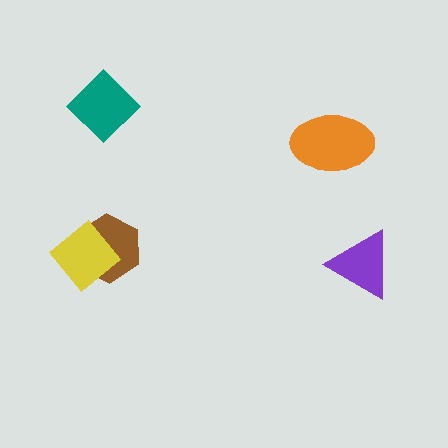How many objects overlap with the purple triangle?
0 objects overlap with the purple triangle.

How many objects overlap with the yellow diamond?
1 object overlaps with the yellow diamond.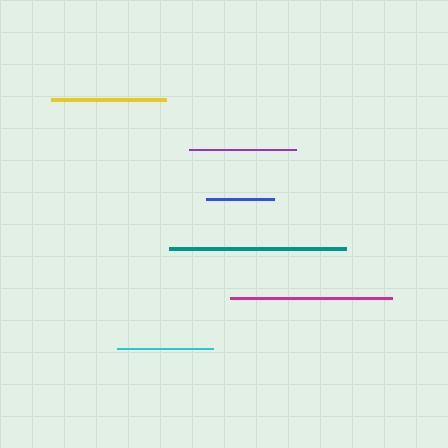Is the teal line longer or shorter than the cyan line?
The teal line is longer than the cyan line.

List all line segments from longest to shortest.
From longest to shortest: teal, magenta, yellow, purple, cyan, blue.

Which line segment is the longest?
The teal line is the longest at approximately 177 pixels.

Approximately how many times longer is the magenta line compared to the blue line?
The magenta line is approximately 2.4 times the length of the blue line.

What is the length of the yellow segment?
The yellow segment is approximately 114 pixels long.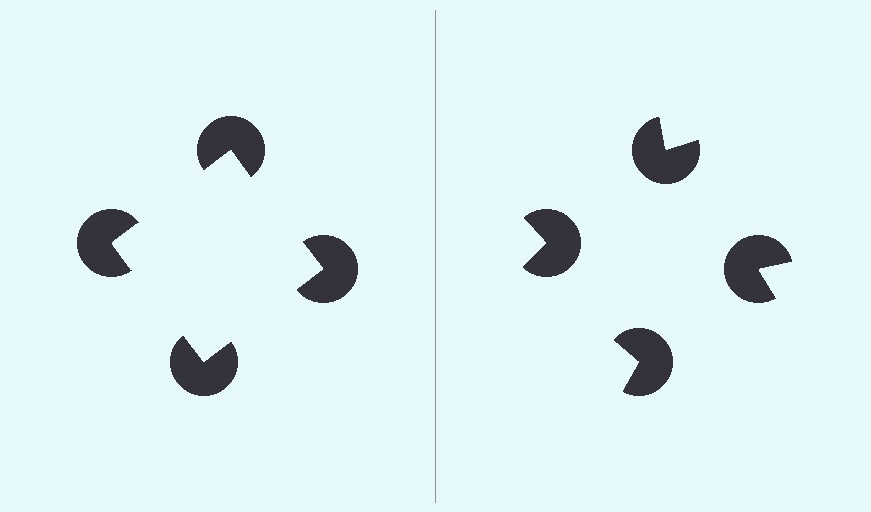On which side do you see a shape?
An illusory square appears on the left side. On the right side the wedge cuts are rotated, so no coherent shape forms.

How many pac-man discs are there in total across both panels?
8 — 4 on each side.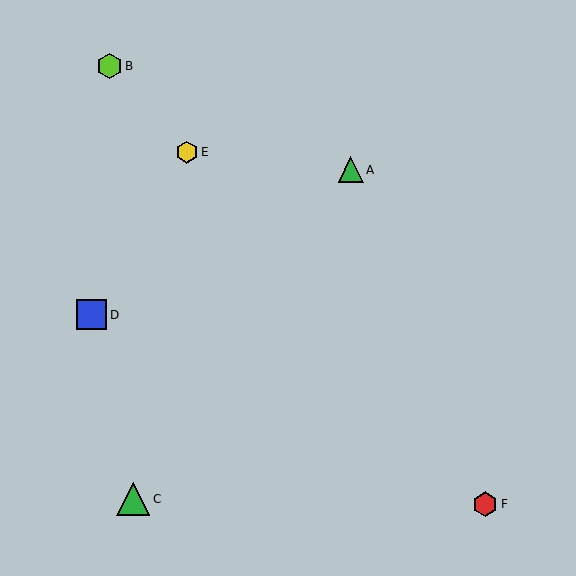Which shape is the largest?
The green triangle (labeled C) is the largest.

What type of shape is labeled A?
Shape A is a green triangle.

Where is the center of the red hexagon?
The center of the red hexagon is at (485, 504).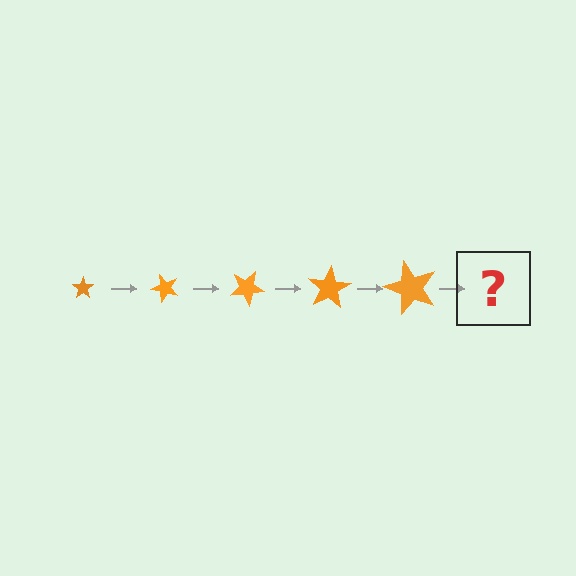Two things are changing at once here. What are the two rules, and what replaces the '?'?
The two rules are that the star grows larger each step and it rotates 50 degrees each step. The '?' should be a star, larger than the previous one and rotated 250 degrees from the start.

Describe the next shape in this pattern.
It should be a star, larger than the previous one and rotated 250 degrees from the start.